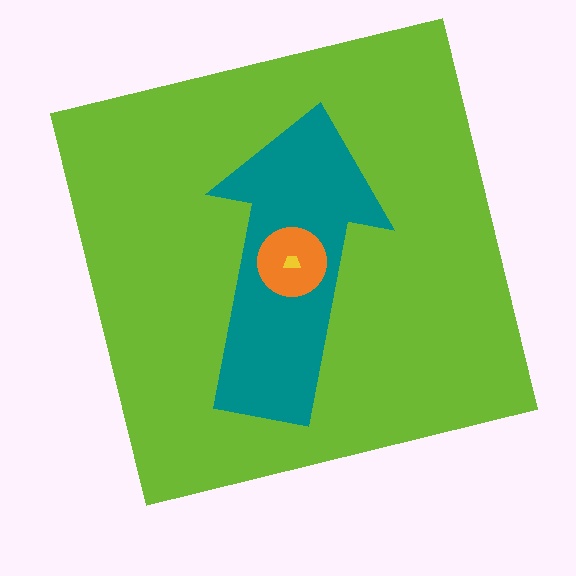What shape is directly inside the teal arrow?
The orange circle.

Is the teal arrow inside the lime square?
Yes.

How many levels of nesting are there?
4.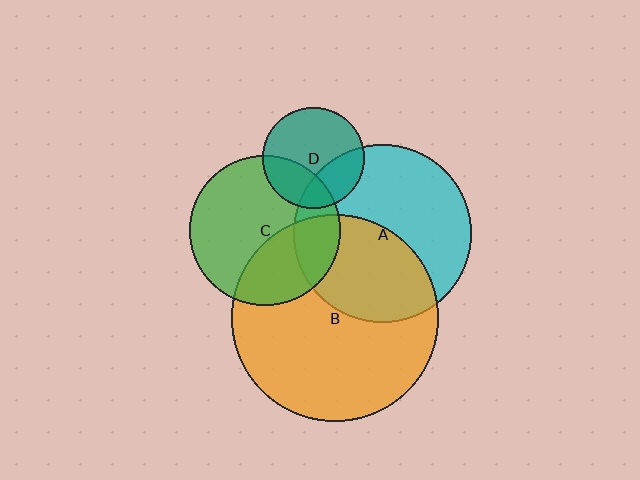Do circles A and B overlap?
Yes.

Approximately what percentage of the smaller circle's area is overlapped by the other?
Approximately 45%.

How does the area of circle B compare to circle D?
Approximately 4.2 times.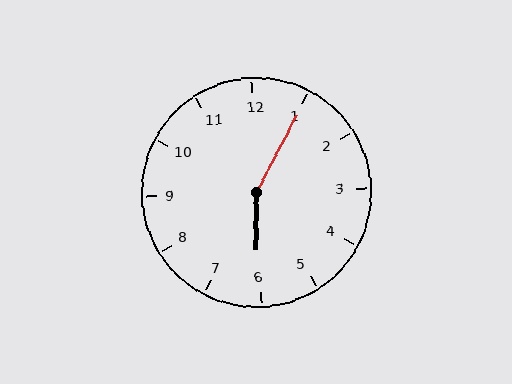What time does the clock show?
6:05.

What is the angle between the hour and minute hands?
Approximately 152 degrees.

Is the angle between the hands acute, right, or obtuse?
It is obtuse.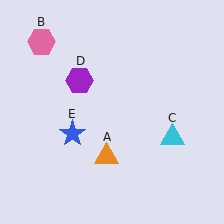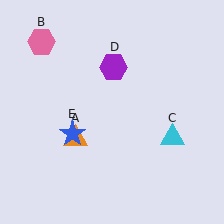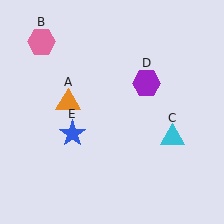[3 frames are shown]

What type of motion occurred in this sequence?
The orange triangle (object A), purple hexagon (object D) rotated clockwise around the center of the scene.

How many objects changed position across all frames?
2 objects changed position: orange triangle (object A), purple hexagon (object D).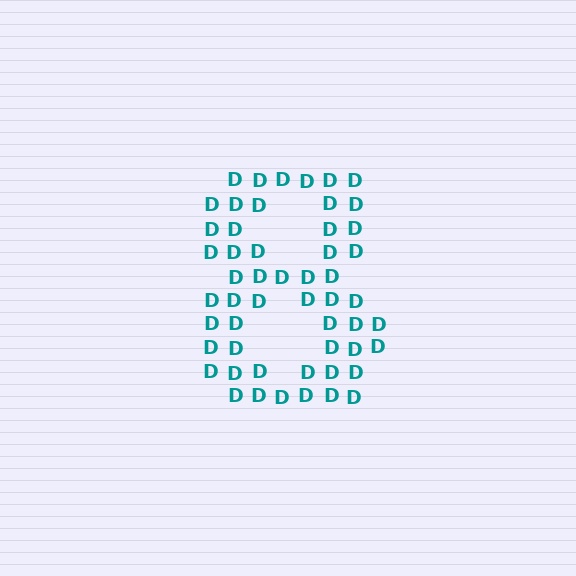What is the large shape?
The large shape is the digit 8.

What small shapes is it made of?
It is made of small letter D's.